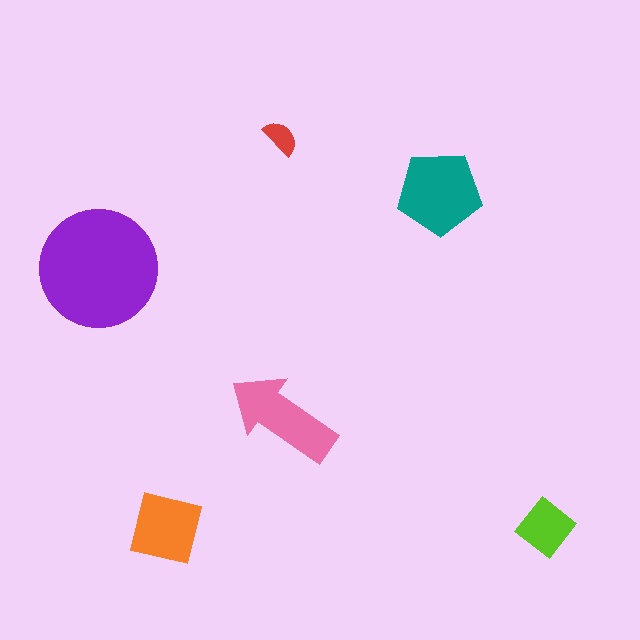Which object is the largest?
The purple circle.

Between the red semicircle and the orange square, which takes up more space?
The orange square.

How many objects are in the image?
There are 6 objects in the image.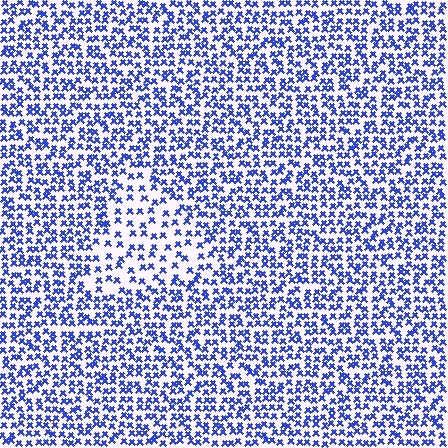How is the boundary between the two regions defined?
The boundary is defined by a change in element density (approximately 1.8x ratio). All elements are the same color, size, and shape.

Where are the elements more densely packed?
The elements are more densely packed outside the triangle boundary.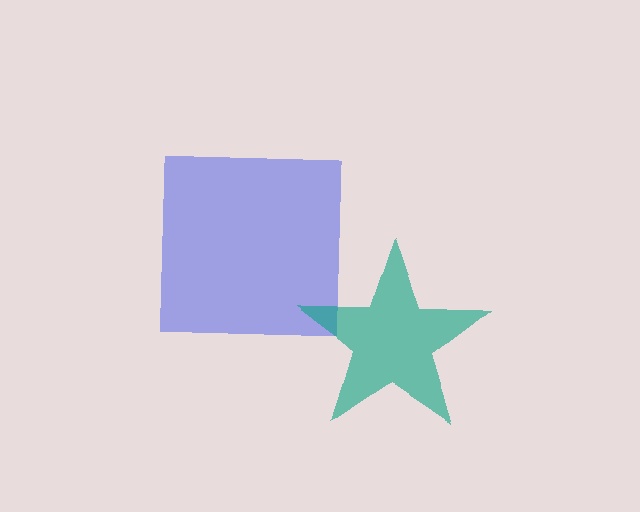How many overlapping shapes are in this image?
There are 2 overlapping shapes in the image.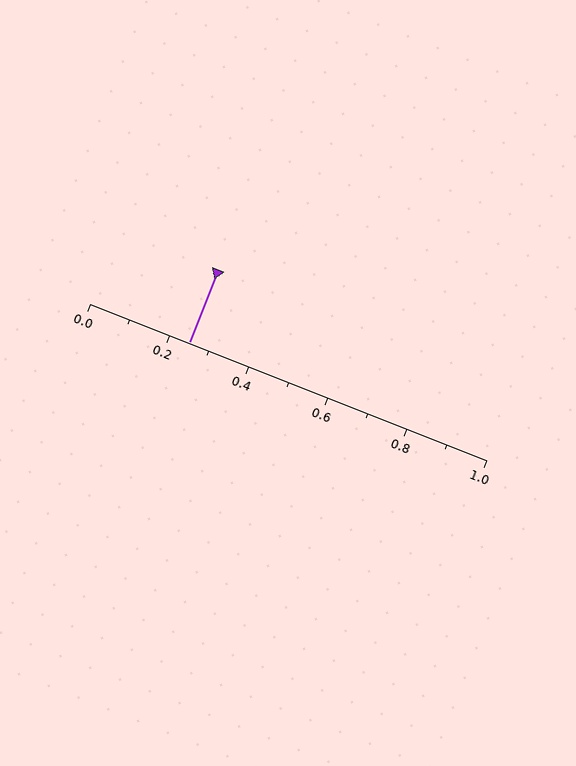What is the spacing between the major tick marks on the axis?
The major ticks are spaced 0.2 apart.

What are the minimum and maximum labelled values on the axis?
The axis runs from 0.0 to 1.0.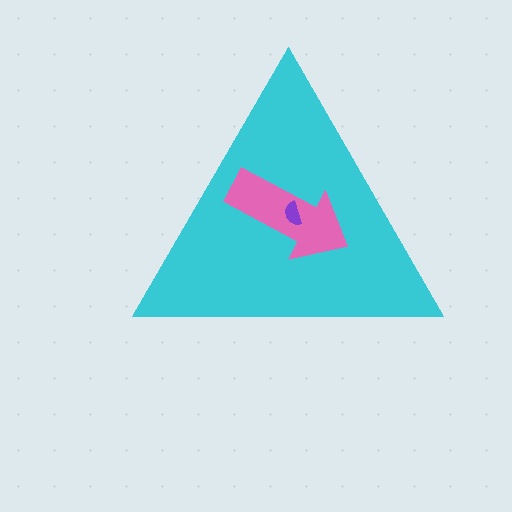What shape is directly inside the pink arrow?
The purple semicircle.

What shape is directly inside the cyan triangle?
The pink arrow.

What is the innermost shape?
The purple semicircle.